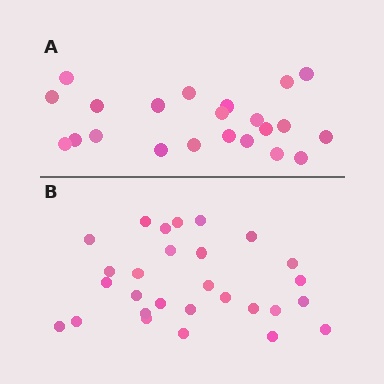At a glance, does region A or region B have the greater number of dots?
Region B (the bottom region) has more dots.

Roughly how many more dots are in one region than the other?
Region B has about 6 more dots than region A.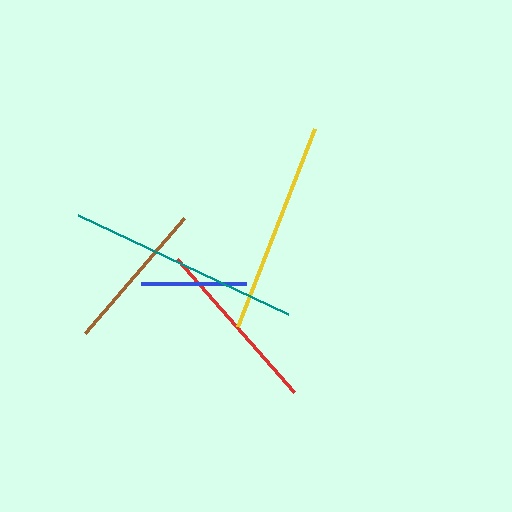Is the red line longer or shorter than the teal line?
The teal line is longer than the red line.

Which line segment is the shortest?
The blue line is the shortest at approximately 104 pixels.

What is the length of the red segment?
The red segment is approximately 177 pixels long.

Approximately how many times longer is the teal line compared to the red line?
The teal line is approximately 1.3 times the length of the red line.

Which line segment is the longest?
The teal line is the longest at approximately 231 pixels.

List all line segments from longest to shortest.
From longest to shortest: teal, yellow, red, brown, blue.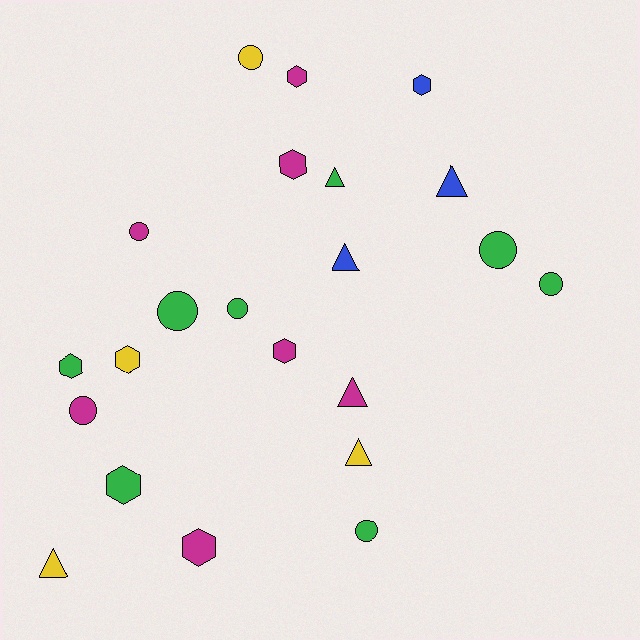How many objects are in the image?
There are 22 objects.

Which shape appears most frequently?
Hexagon, with 8 objects.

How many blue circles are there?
There are no blue circles.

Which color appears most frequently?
Green, with 8 objects.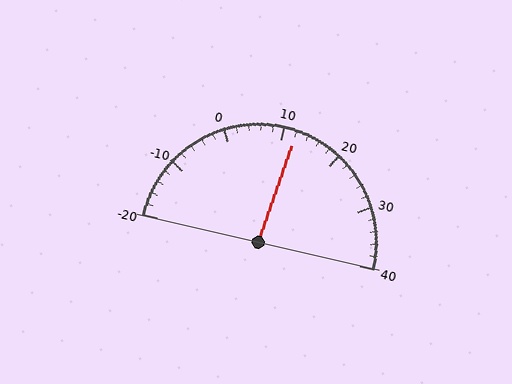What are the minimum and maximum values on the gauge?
The gauge ranges from -20 to 40.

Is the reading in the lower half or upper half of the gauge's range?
The reading is in the upper half of the range (-20 to 40).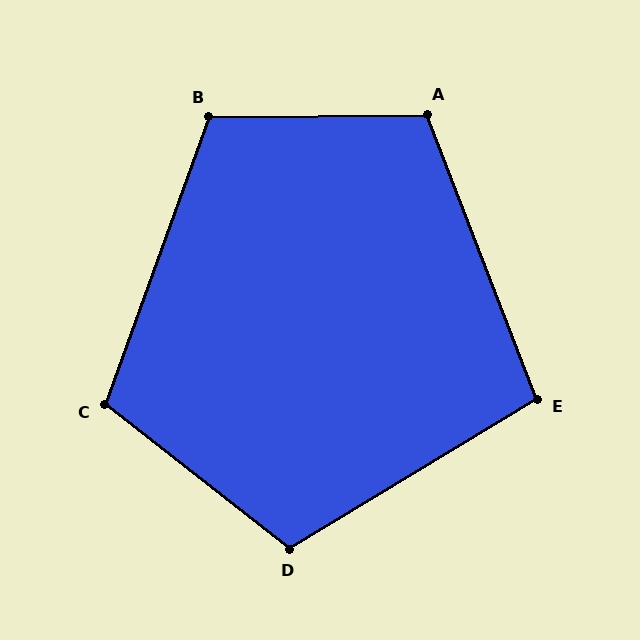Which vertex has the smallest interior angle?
E, at approximately 100 degrees.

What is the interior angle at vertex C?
Approximately 108 degrees (obtuse).